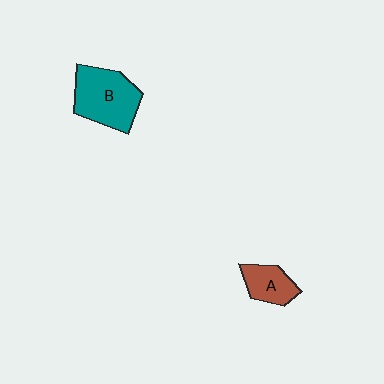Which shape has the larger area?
Shape B (teal).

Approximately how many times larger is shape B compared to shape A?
Approximately 1.9 times.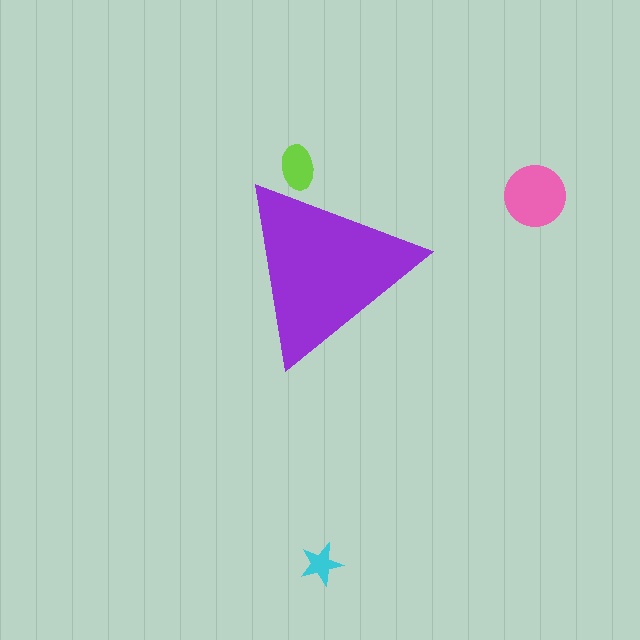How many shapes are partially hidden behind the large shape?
1 shape is partially hidden.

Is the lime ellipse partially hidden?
Yes, the lime ellipse is partially hidden behind the purple triangle.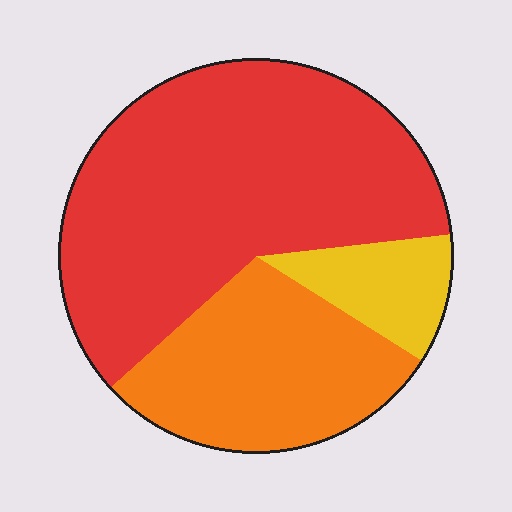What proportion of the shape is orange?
Orange covers roughly 30% of the shape.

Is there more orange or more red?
Red.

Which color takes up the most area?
Red, at roughly 60%.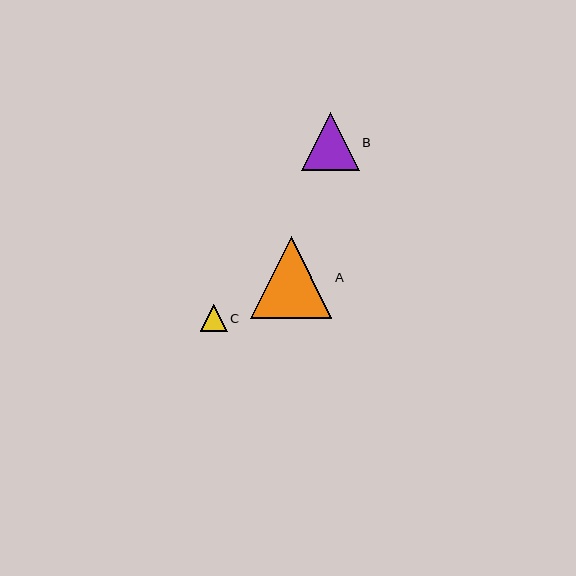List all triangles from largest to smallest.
From largest to smallest: A, B, C.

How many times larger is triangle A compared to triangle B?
Triangle A is approximately 1.4 times the size of triangle B.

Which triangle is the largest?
Triangle A is the largest with a size of approximately 82 pixels.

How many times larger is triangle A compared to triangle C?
Triangle A is approximately 3.0 times the size of triangle C.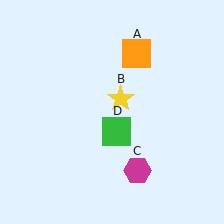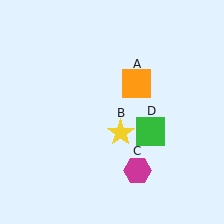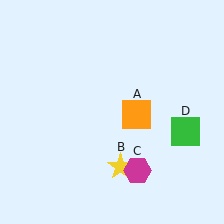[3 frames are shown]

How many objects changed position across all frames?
3 objects changed position: orange square (object A), yellow star (object B), green square (object D).